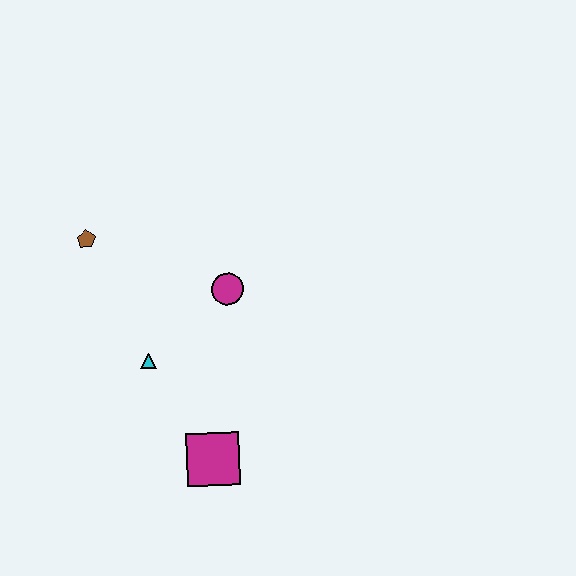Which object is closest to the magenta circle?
The cyan triangle is closest to the magenta circle.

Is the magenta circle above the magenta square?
Yes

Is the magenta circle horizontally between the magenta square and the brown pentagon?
No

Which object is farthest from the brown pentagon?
The magenta square is farthest from the brown pentagon.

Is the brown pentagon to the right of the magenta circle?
No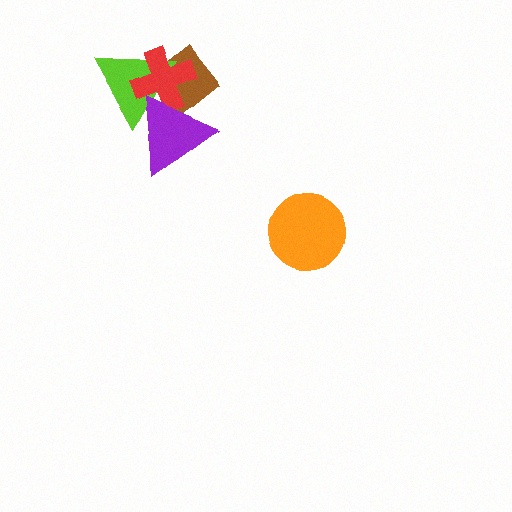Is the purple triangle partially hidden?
No, no other shape covers it.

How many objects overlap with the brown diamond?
3 objects overlap with the brown diamond.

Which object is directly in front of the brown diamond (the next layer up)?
The lime triangle is directly in front of the brown diamond.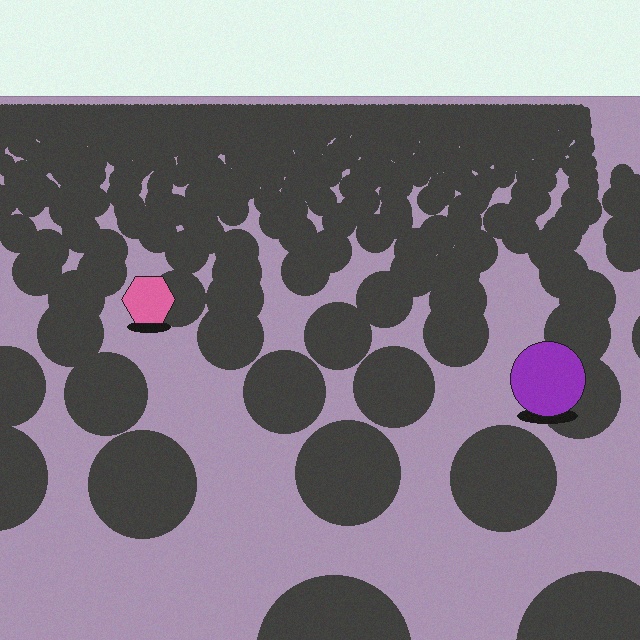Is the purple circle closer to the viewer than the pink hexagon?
Yes. The purple circle is closer — you can tell from the texture gradient: the ground texture is coarser near it.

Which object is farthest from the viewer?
The pink hexagon is farthest from the viewer. It appears smaller and the ground texture around it is denser.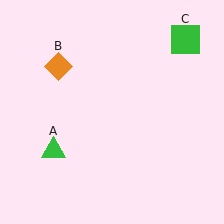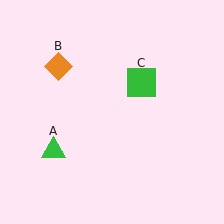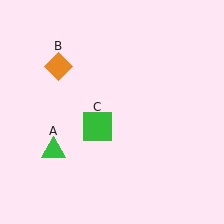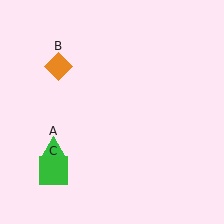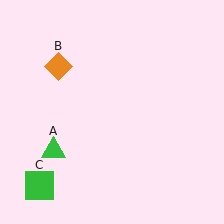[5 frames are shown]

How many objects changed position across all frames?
1 object changed position: green square (object C).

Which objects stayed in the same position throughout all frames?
Green triangle (object A) and orange diamond (object B) remained stationary.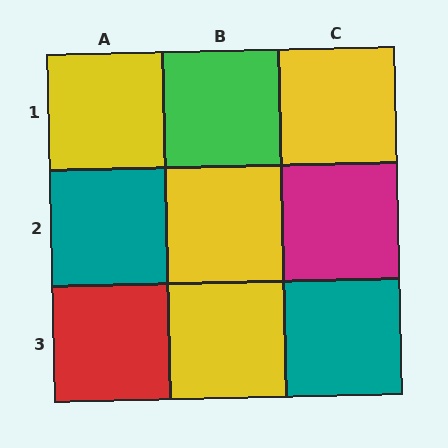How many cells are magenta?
1 cell is magenta.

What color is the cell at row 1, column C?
Yellow.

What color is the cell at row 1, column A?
Yellow.